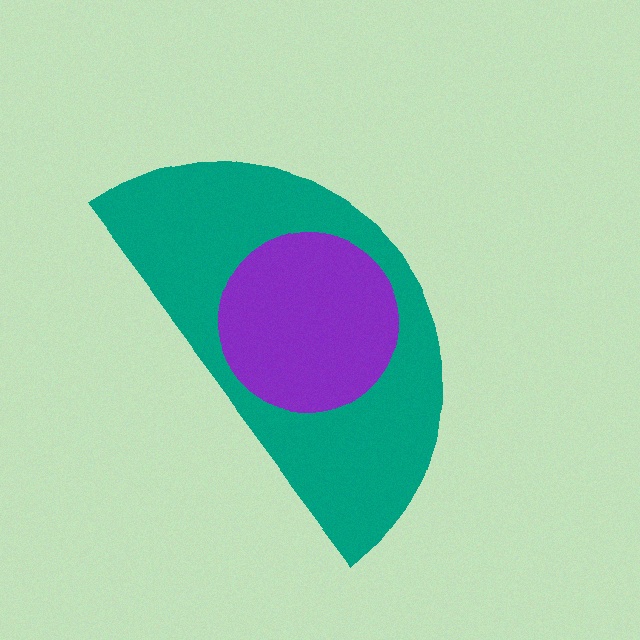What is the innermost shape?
The purple circle.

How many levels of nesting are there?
2.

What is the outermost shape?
The teal semicircle.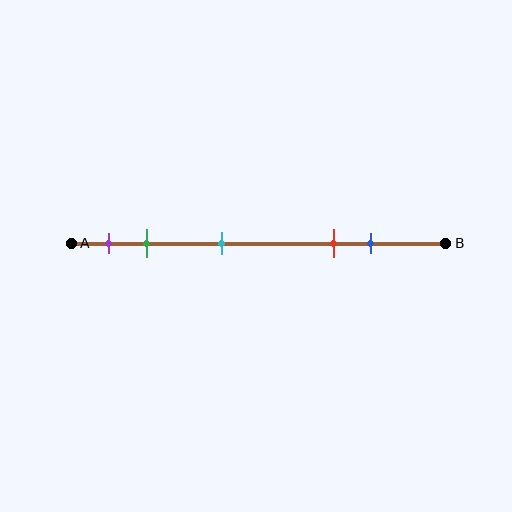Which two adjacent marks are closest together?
The purple and green marks are the closest adjacent pair.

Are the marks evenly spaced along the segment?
No, the marks are not evenly spaced.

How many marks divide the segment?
There are 5 marks dividing the segment.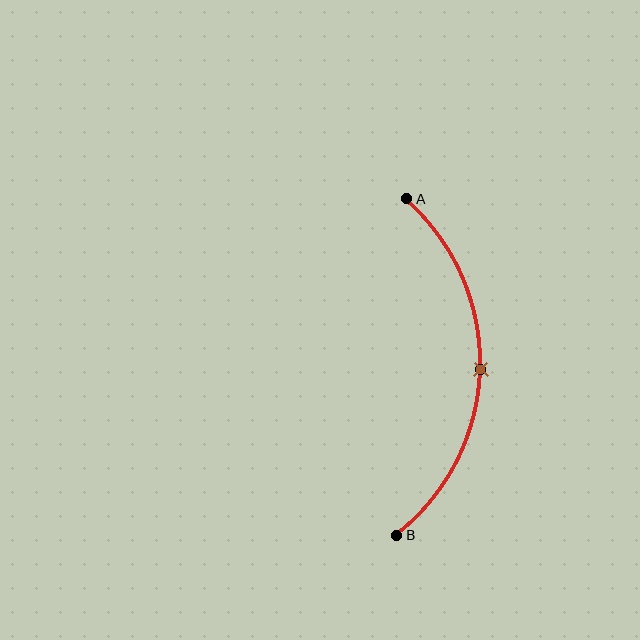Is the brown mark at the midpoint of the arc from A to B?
Yes. The brown mark lies on the arc at equal arc-length from both A and B — it is the arc midpoint.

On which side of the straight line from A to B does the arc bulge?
The arc bulges to the right of the straight line connecting A and B.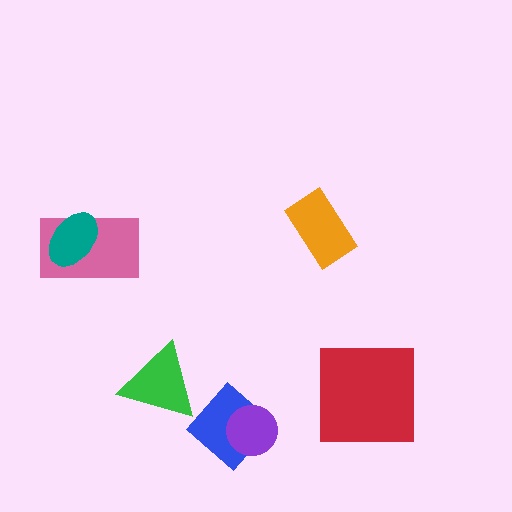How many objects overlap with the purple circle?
1 object overlaps with the purple circle.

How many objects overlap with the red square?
0 objects overlap with the red square.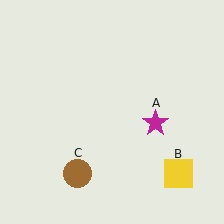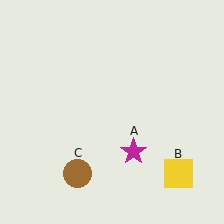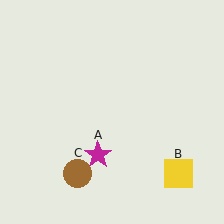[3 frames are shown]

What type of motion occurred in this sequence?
The magenta star (object A) rotated clockwise around the center of the scene.